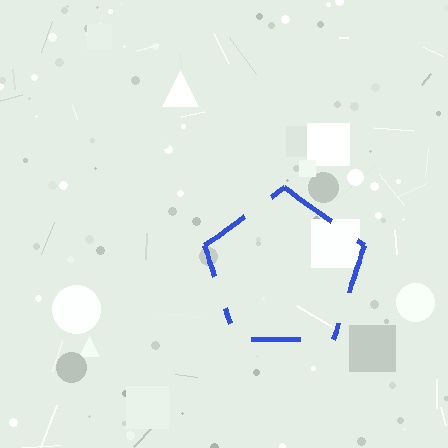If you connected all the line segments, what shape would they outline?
They would outline a pentagon.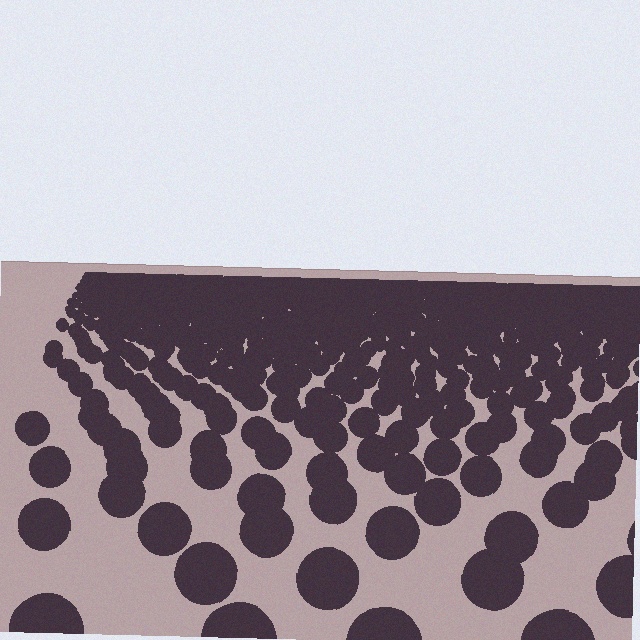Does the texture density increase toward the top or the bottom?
Density increases toward the top.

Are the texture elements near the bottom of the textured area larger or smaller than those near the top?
Larger. Near the bottom, elements are closer to the viewer and appear at a bigger on-screen size.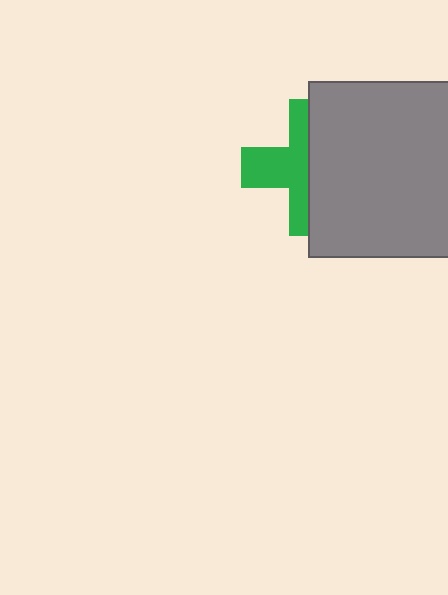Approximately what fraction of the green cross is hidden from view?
Roughly 53% of the green cross is hidden behind the gray rectangle.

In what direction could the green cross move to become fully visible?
The green cross could move left. That would shift it out from behind the gray rectangle entirely.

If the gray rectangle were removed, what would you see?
You would see the complete green cross.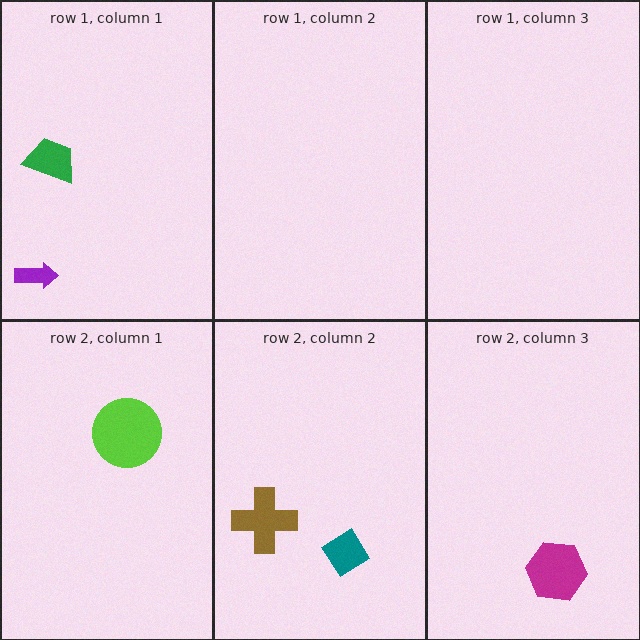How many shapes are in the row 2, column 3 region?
1.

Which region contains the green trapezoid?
The row 1, column 1 region.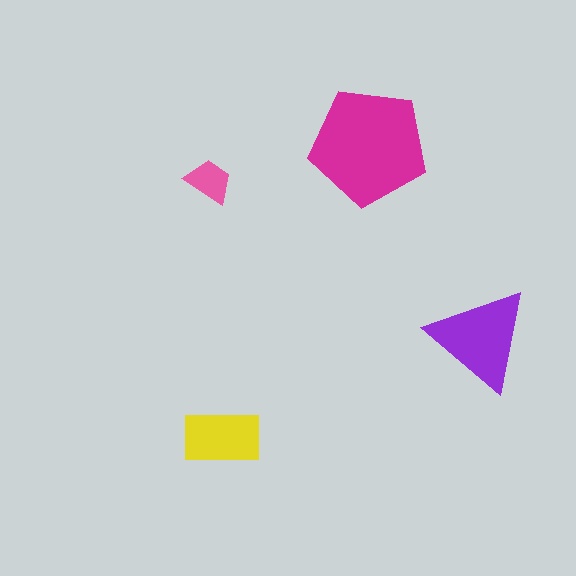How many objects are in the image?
There are 4 objects in the image.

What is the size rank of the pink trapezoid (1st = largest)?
4th.